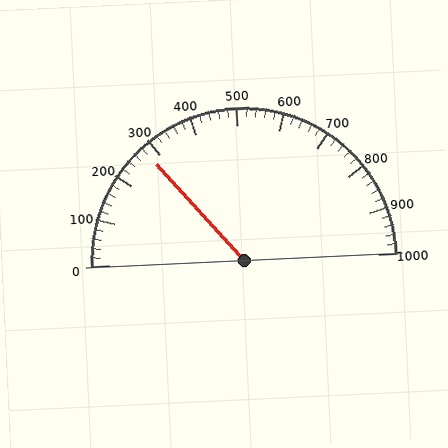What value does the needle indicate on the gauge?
The needle indicates approximately 280.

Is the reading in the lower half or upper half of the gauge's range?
The reading is in the lower half of the range (0 to 1000).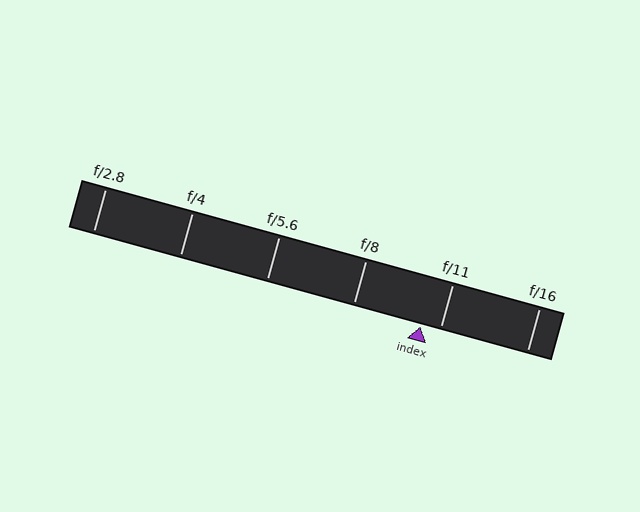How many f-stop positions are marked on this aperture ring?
There are 6 f-stop positions marked.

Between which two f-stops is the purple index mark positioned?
The index mark is between f/8 and f/11.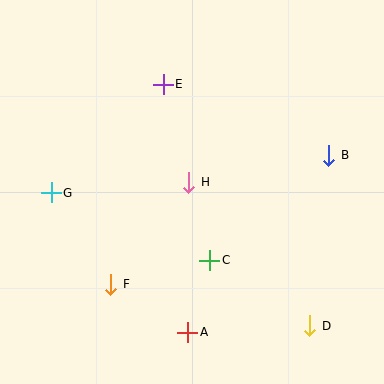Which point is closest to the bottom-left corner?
Point F is closest to the bottom-left corner.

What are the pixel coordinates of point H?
Point H is at (189, 182).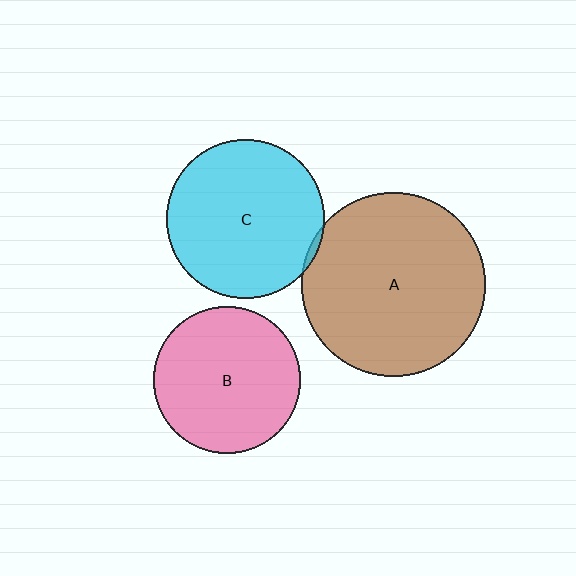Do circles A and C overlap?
Yes.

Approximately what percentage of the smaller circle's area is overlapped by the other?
Approximately 5%.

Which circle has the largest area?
Circle A (brown).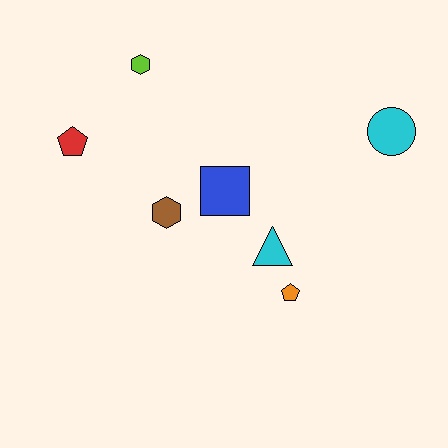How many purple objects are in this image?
There are no purple objects.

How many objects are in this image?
There are 7 objects.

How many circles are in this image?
There is 1 circle.